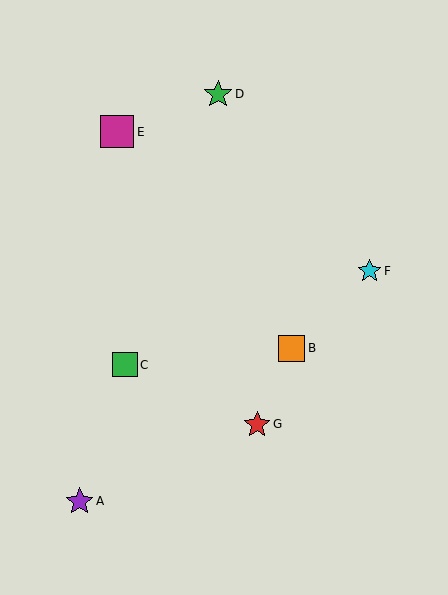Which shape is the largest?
The magenta square (labeled E) is the largest.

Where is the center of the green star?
The center of the green star is at (218, 94).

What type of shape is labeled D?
Shape D is a green star.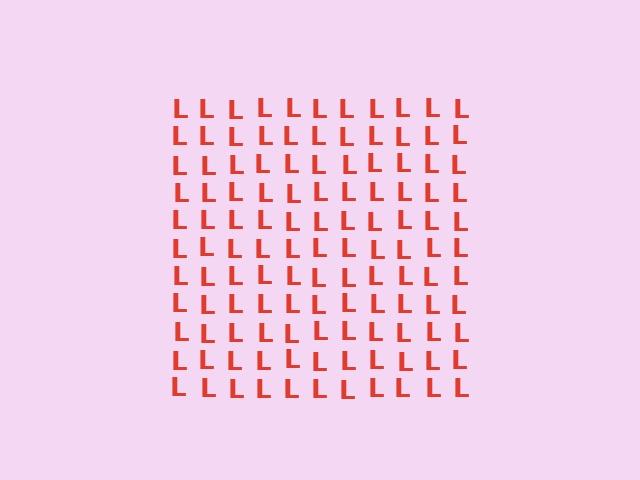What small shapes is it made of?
It is made of small letter L's.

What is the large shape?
The large shape is a square.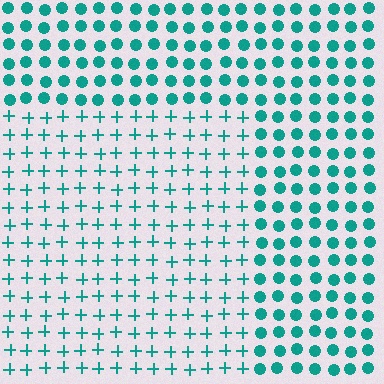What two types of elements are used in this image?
The image uses plus signs inside the rectangle region and circles outside it.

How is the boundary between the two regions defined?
The boundary is defined by a change in element shape: plus signs inside vs. circles outside. All elements share the same color and spacing.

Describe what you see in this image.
The image is filled with small teal elements arranged in a uniform grid. A rectangle-shaped region contains plus signs, while the surrounding area contains circles. The boundary is defined purely by the change in element shape.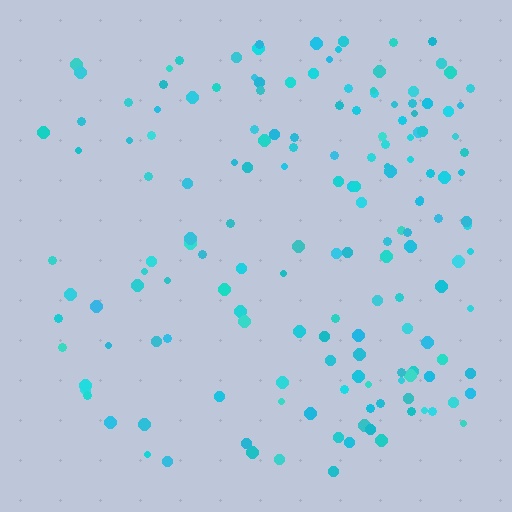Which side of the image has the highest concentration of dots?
The right.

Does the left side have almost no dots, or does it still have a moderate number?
Still a moderate number, just noticeably fewer than the right.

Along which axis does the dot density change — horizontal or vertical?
Horizontal.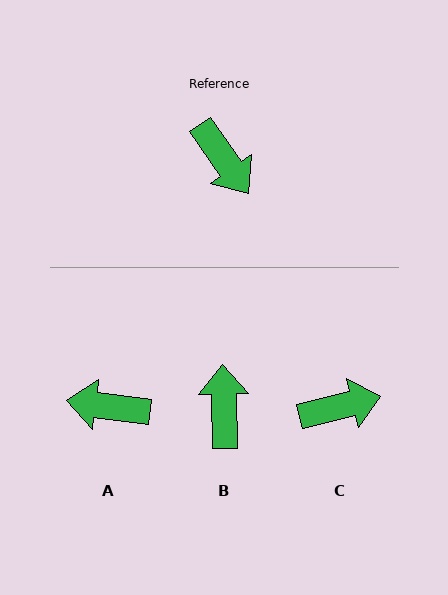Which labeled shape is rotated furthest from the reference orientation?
B, about 147 degrees away.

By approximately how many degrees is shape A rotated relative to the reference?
Approximately 133 degrees clockwise.